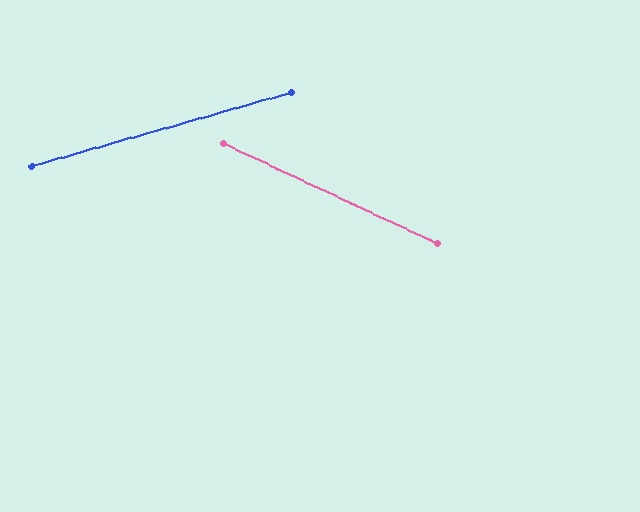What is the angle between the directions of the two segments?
Approximately 41 degrees.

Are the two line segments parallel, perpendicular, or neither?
Neither parallel nor perpendicular — they differ by about 41°.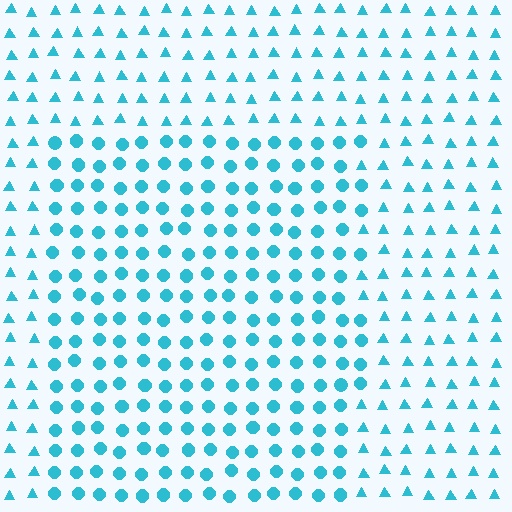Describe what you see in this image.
The image is filled with small cyan elements arranged in a uniform grid. A rectangle-shaped region contains circles, while the surrounding area contains triangles. The boundary is defined purely by the change in element shape.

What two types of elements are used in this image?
The image uses circles inside the rectangle region and triangles outside it.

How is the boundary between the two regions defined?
The boundary is defined by a change in element shape: circles inside vs. triangles outside. All elements share the same color and spacing.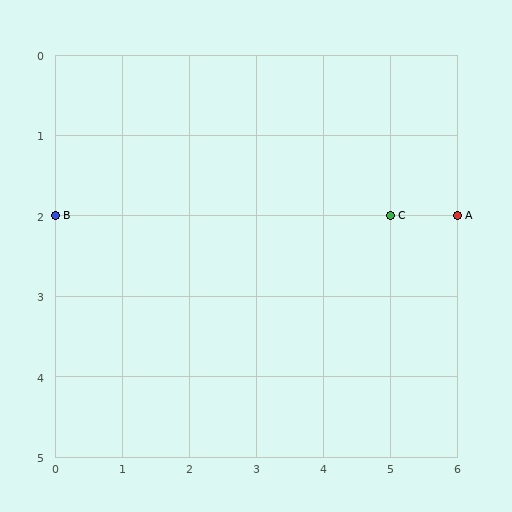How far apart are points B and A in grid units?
Points B and A are 6 columns apart.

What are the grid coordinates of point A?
Point A is at grid coordinates (6, 2).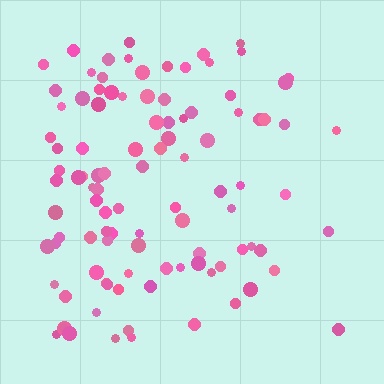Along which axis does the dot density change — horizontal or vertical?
Horizontal.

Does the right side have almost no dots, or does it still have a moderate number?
Still a moderate number, just noticeably fewer than the left.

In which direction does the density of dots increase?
From right to left, with the left side densest.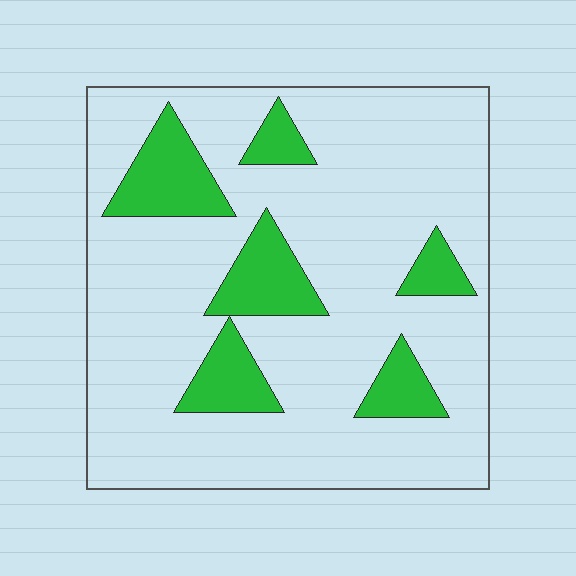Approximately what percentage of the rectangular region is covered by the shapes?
Approximately 20%.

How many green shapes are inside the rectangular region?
6.